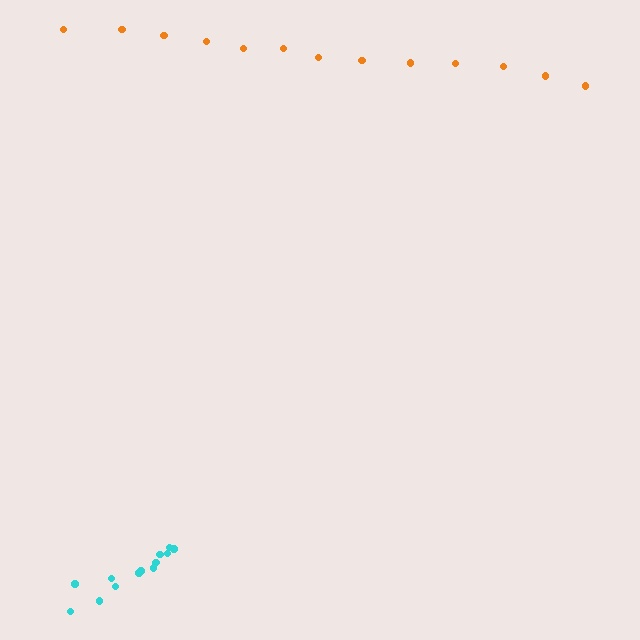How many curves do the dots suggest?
There are 2 distinct paths.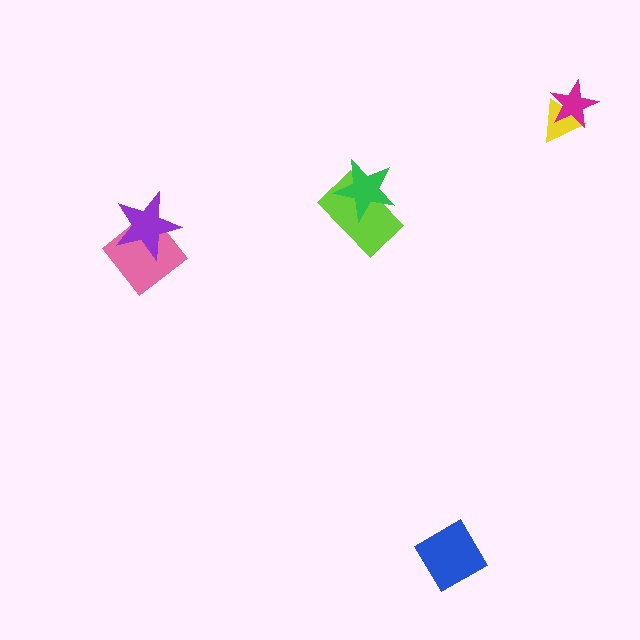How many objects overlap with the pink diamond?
1 object overlaps with the pink diamond.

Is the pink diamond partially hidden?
Yes, it is partially covered by another shape.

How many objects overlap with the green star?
1 object overlaps with the green star.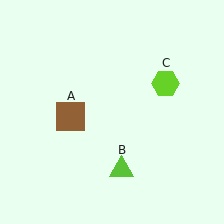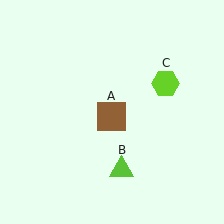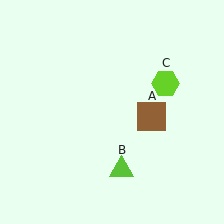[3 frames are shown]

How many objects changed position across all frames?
1 object changed position: brown square (object A).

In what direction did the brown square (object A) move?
The brown square (object A) moved right.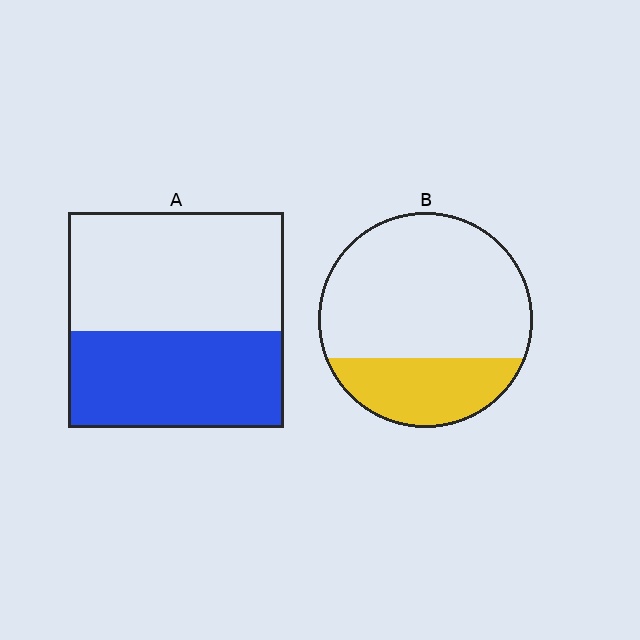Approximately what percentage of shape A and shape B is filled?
A is approximately 45% and B is approximately 30%.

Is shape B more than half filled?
No.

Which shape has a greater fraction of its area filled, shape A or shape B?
Shape A.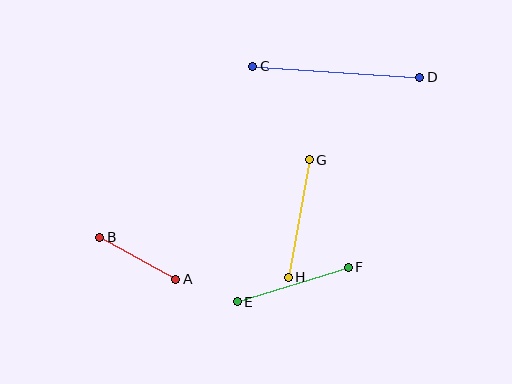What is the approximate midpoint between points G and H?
The midpoint is at approximately (299, 218) pixels.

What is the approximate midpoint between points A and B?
The midpoint is at approximately (138, 258) pixels.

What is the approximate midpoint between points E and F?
The midpoint is at approximately (293, 285) pixels.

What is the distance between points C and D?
The distance is approximately 168 pixels.